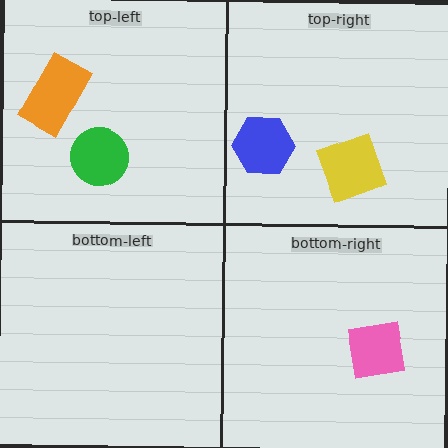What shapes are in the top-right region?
The blue hexagon, the yellow square.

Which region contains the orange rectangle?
The top-left region.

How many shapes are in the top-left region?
2.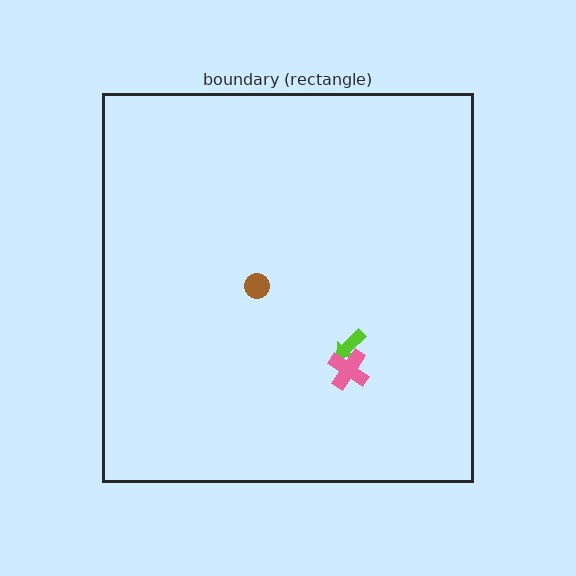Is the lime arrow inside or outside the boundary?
Inside.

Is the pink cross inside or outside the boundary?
Inside.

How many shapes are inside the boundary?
3 inside, 0 outside.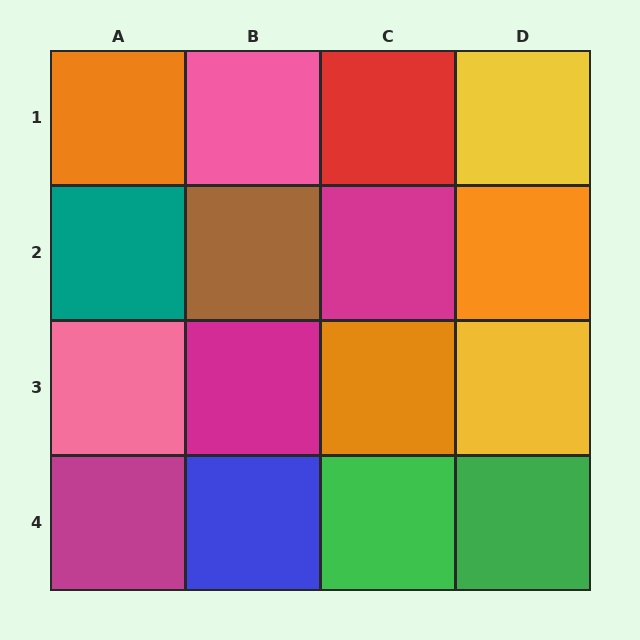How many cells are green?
2 cells are green.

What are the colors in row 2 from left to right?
Teal, brown, magenta, orange.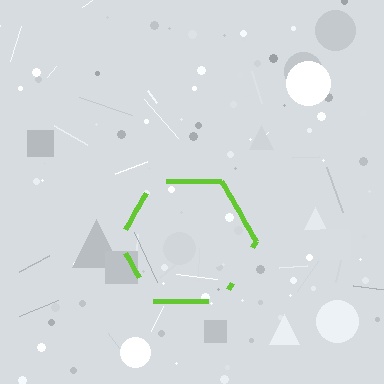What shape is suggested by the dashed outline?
The dashed outline suggests a hexagon.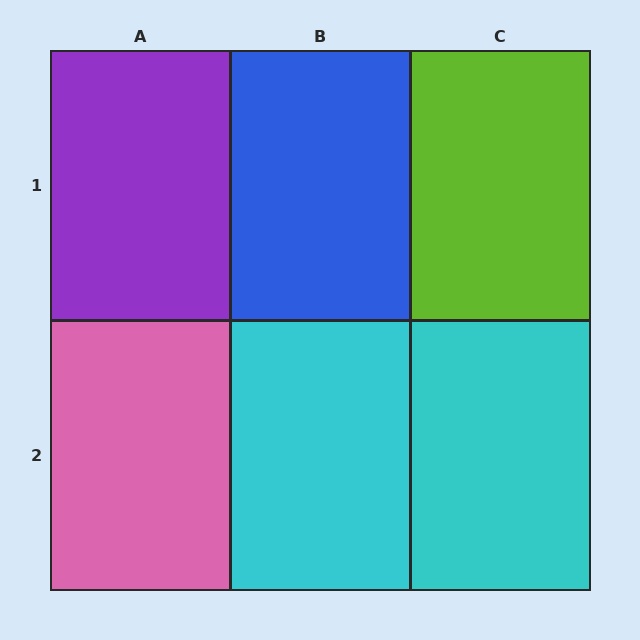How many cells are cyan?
2 cells are cyan.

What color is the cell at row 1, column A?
Purple.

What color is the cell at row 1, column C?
Lime.